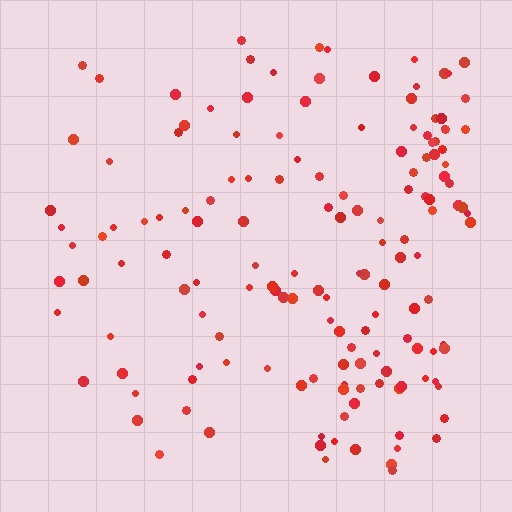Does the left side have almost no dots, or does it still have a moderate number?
Still a moderate number, just noticeably fewer than the right.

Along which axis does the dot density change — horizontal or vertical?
Horizontal.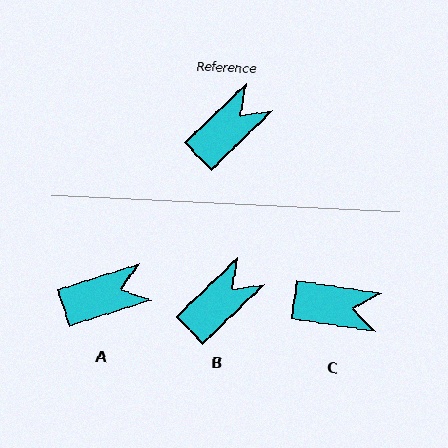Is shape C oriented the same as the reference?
No, it is off by about 53 degrees.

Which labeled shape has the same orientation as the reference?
B.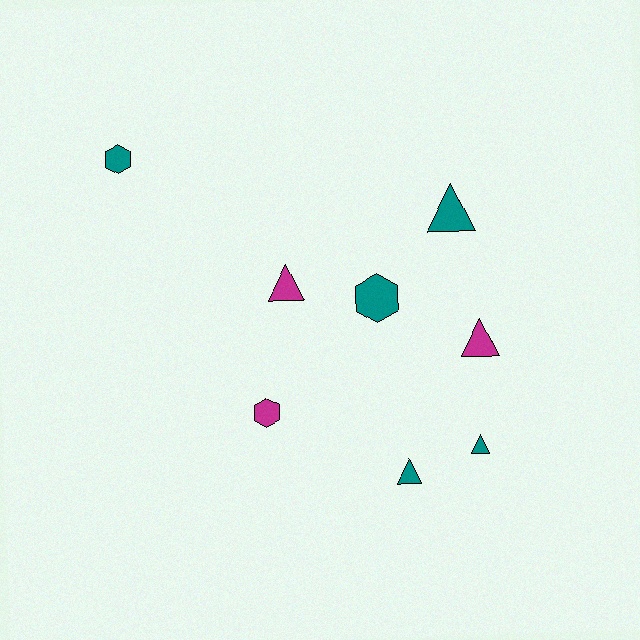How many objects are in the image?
There are 8 objects.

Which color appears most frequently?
Teal, with 5 objects.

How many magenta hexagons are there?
There is 1 magenta hexagon.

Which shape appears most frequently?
Triangle, with 5 objects.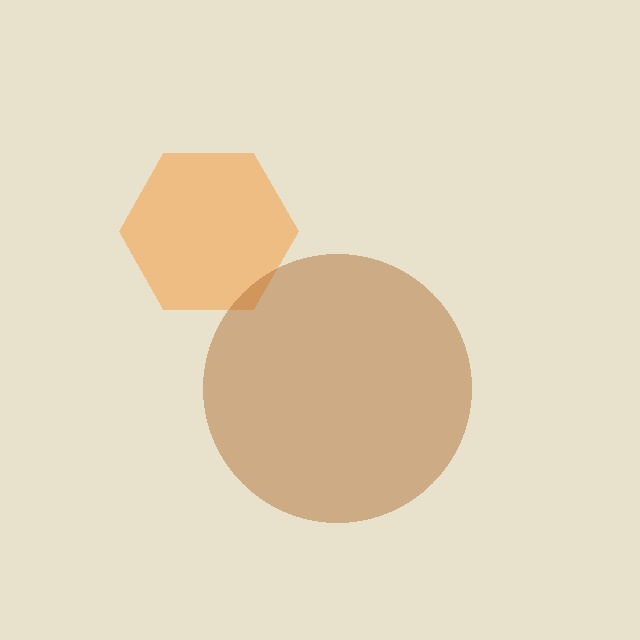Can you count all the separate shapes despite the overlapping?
Yes, there are 2 separate shapes.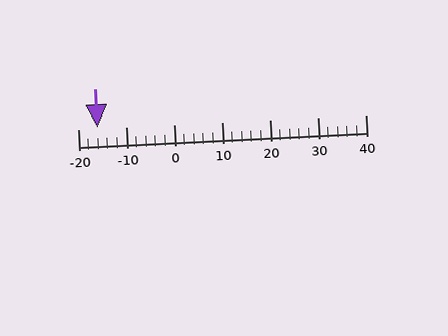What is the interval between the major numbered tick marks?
The major tick marks are spaced 10 units apart.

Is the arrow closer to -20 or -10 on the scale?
The arrow is closer to -20.